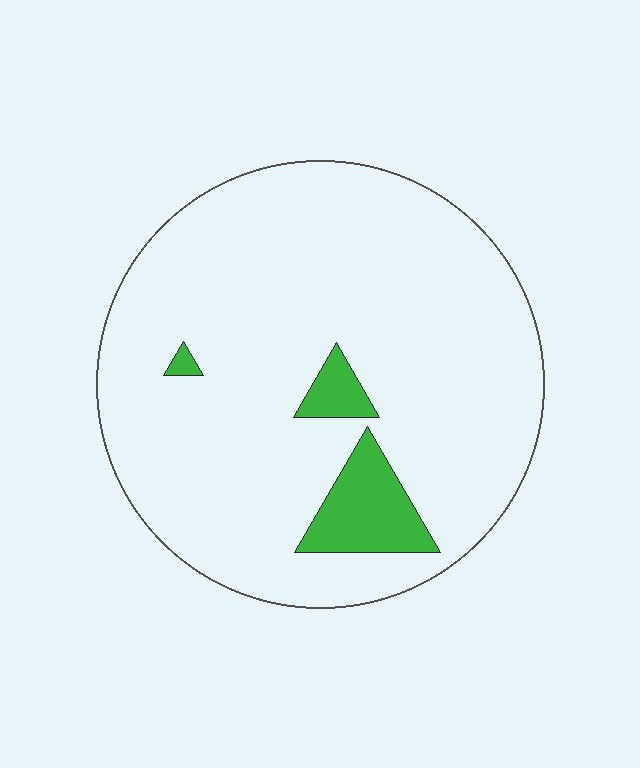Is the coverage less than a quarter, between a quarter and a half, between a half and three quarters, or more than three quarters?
Less than a quarter.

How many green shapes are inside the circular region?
3.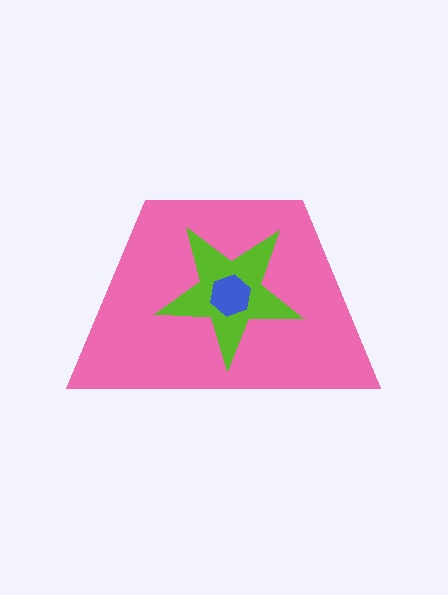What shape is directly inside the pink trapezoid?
The lime star.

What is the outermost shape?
The pink trapezoid.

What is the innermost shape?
The blue hexagon.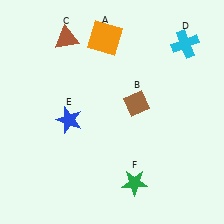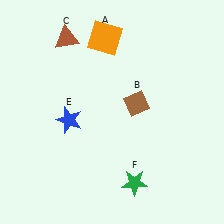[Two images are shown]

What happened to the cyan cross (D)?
The cyan cross (D) was removed in Image 2. It was in the top-right area of Image 1.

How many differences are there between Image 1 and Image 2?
There is 1 difference between the two images.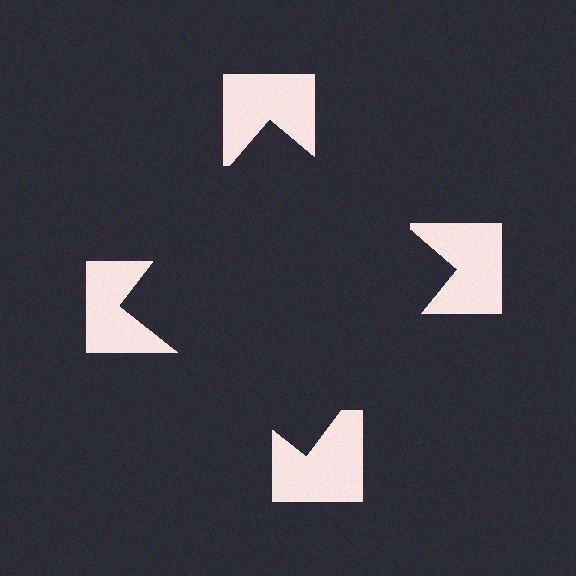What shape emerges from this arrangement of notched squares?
An illusory square — its edges are inferred from the aligned wedge cuts in the notched squares, not physically drawn.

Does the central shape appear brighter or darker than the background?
It typically appears slightly darker than the background, even though no actual brightness change is drawn.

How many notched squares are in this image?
There are 4 — one at each vertex of the illusory square.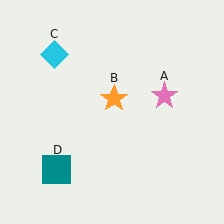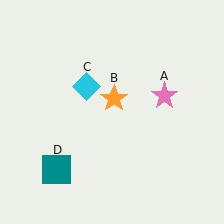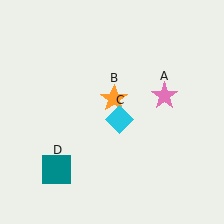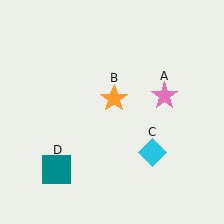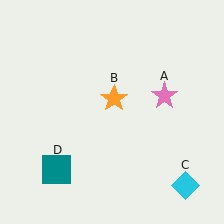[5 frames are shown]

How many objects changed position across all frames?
1 object changed position: cyan diamond (object C).